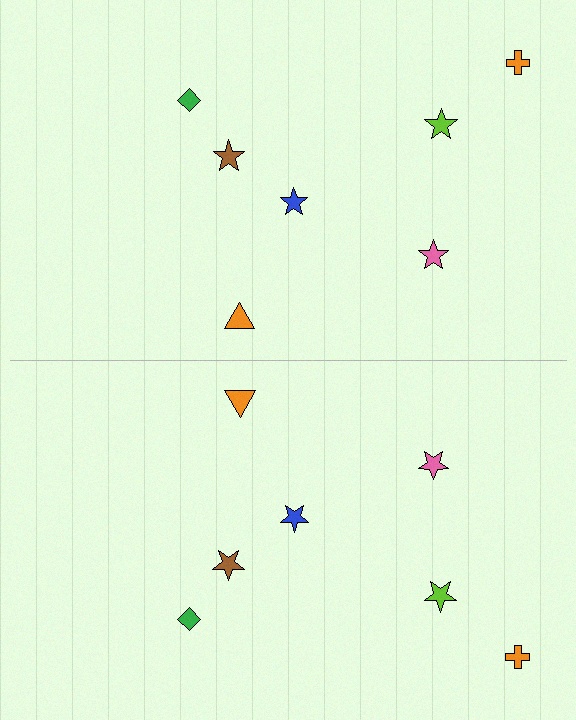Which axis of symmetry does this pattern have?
The pattern has a horizontal axis of symmetry running through the center of the image.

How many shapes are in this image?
There are 14 shapes in this image.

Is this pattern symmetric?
Yes, this pattern has bilateral (reflection) symmetry.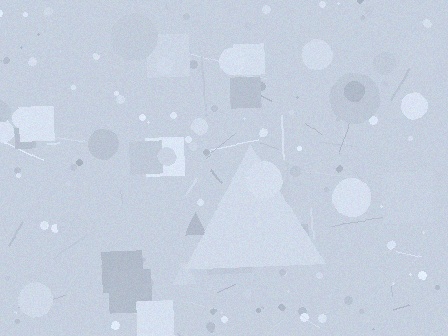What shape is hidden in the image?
A triangle is hidden in the image.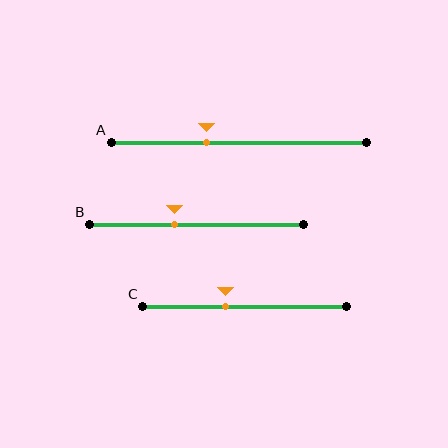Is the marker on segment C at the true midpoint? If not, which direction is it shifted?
No, the marker on segment C is shifted to the left by about 10% of the segment length.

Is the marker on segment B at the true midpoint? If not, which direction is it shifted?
No, the marker on segment B is shifted to the left by about 11% of the segment length.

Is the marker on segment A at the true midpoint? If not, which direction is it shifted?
No, the marker on segment A is shifted to the left by about 12% of the segment length.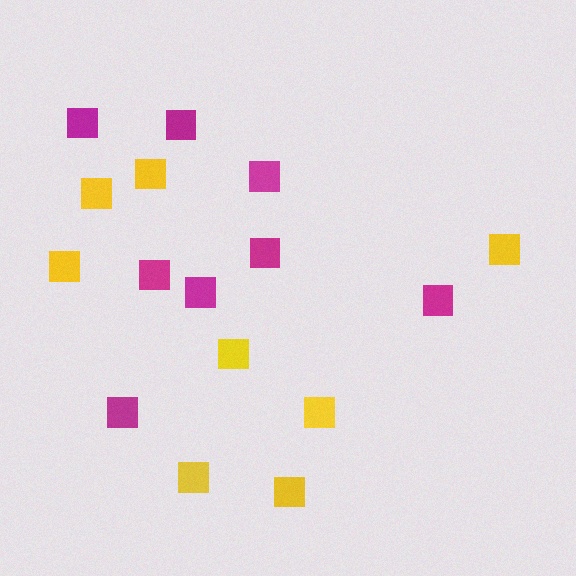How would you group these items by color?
There are 2 groups: one group of magenta squares (8) and one group of yellow squares (8).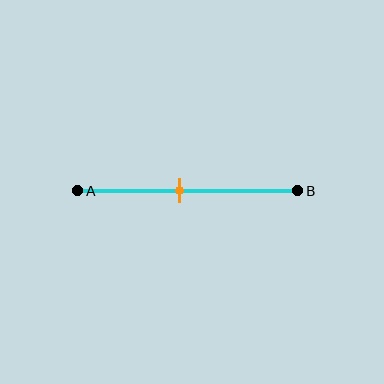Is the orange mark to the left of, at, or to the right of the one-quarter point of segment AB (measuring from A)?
The orange mark is to the right of the one-quarter point of segment AB.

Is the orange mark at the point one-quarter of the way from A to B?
No, the mark is at about 45% from A, not at the 25% one-quarter point.